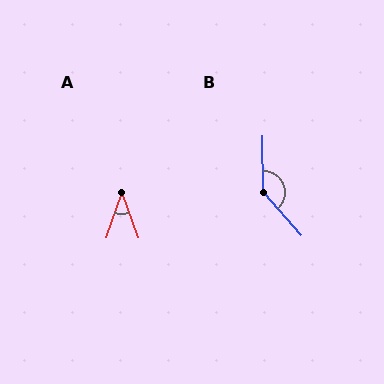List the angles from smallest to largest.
A (39°), B (139°).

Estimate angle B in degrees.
Approximately 139 degrees.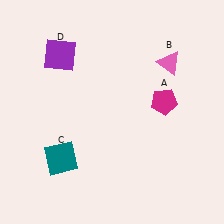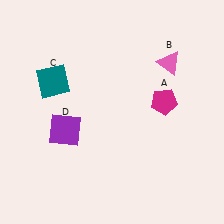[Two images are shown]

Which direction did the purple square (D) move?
The purple square (D) moved down.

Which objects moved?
The objects that moved are: the teal square (C), the purple square (D).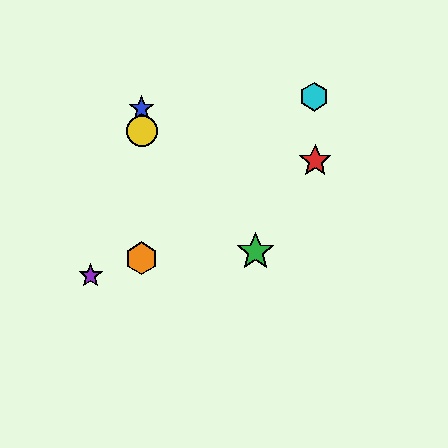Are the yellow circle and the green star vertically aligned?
No, the yellow circle is at x≈142 and the green star is at x≈256.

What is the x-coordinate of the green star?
The green star is at x≈256.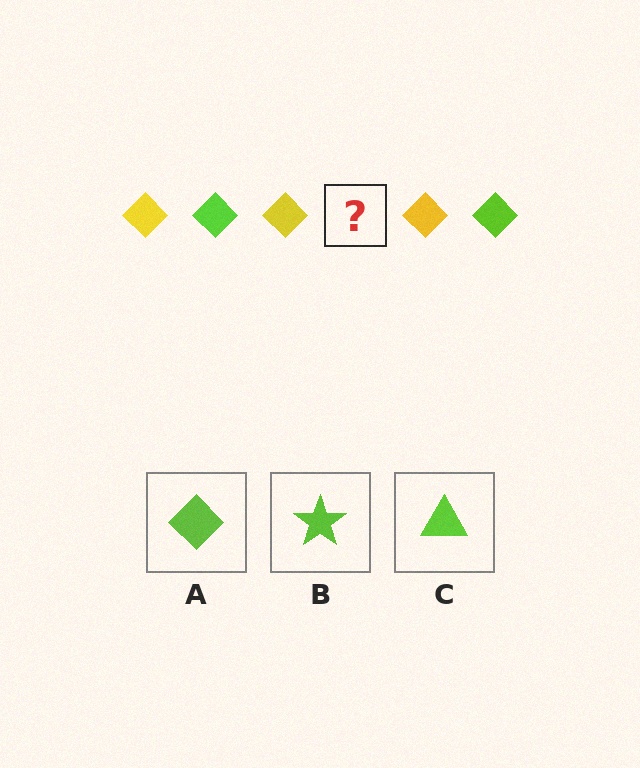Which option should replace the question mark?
Option A.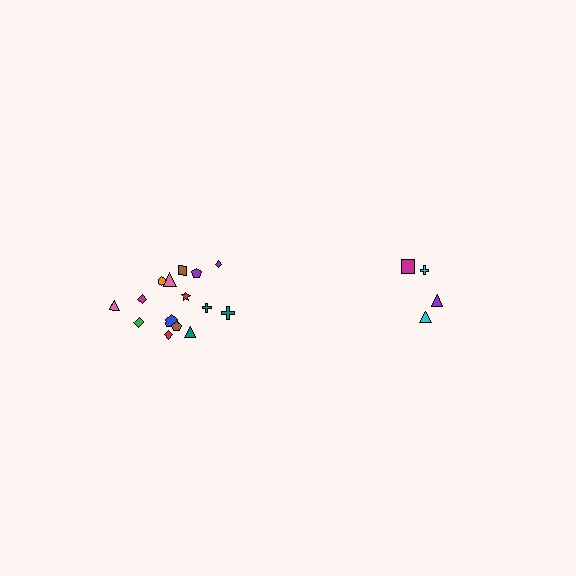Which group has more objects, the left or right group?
The left group.